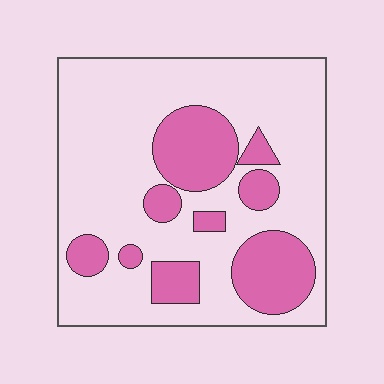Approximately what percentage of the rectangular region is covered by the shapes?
Approximately 25%.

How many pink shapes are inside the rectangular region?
9.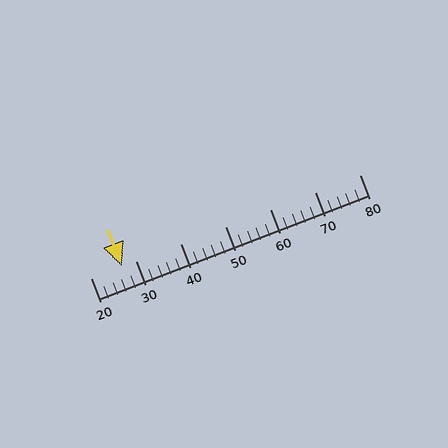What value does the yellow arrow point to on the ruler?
The yellow arrow points to approximately 27.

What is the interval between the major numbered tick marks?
The major tick marks are spaced 10 units apart.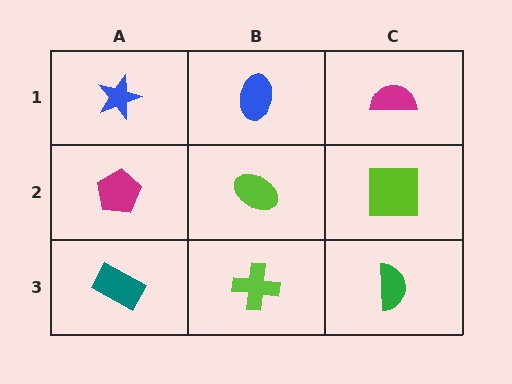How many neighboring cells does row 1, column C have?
2.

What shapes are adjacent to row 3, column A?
A magenta pentagon (row 2, column A), a lime cross (row 3, column B).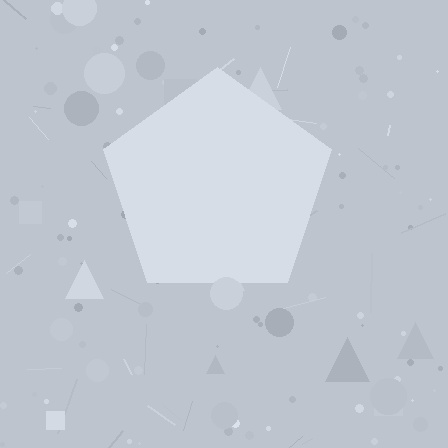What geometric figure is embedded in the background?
A pentagon is embedded in the background.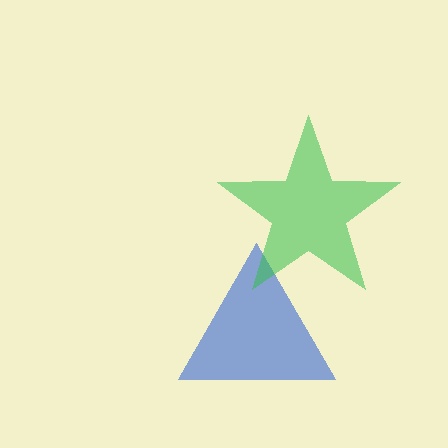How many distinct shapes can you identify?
There are 2 distinct shapes: a blue triangle, a green star.